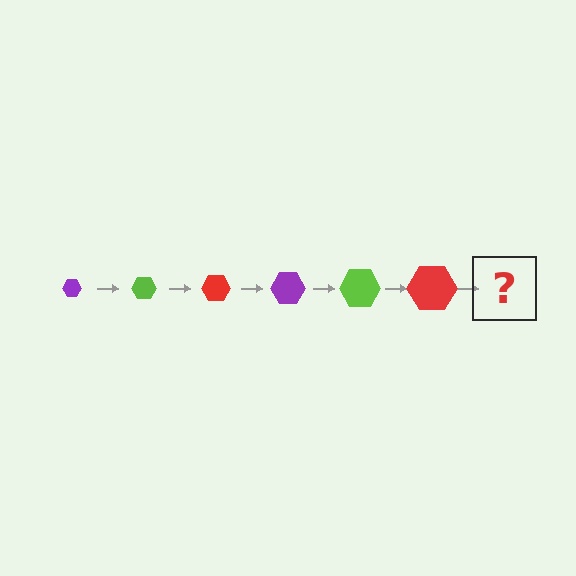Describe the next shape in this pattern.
It should be a purple hexagon, larger than the previous one.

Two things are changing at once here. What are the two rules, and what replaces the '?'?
The two rules are that the hexagon grows larger each step and the color cycles through purple, lime, and red. The '?' should be a purple hexagon, larger than the previous one.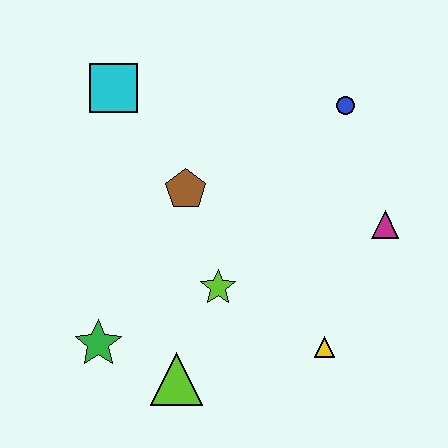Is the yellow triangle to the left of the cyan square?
No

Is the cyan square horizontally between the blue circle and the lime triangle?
No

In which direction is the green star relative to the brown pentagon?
The green star is below the brown pentagon.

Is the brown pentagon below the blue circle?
Yes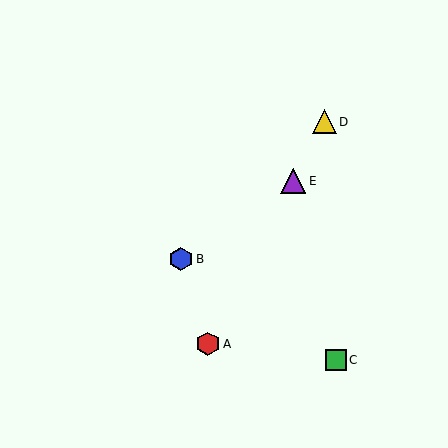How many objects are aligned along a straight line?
3 objects (A, D, E) are aligned along a straight line.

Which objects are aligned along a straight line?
Objects A, D, E are aligned along a straight line.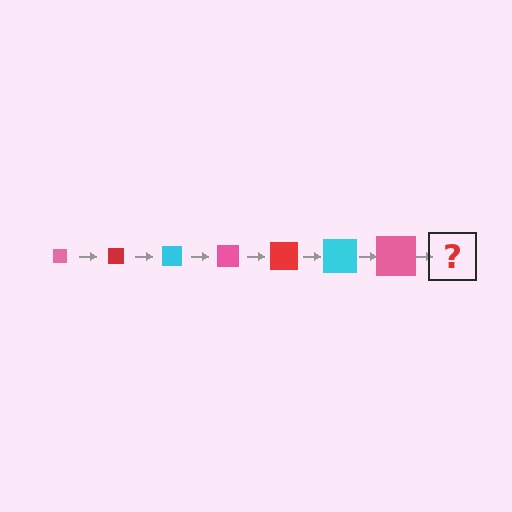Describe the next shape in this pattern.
It should be a red square, larger than the previous one.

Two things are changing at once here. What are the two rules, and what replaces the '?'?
The two rules are that the square grows larger each step and the color cycles through pink, red, and cyan. The '?' should be a red square, larger than the previous one.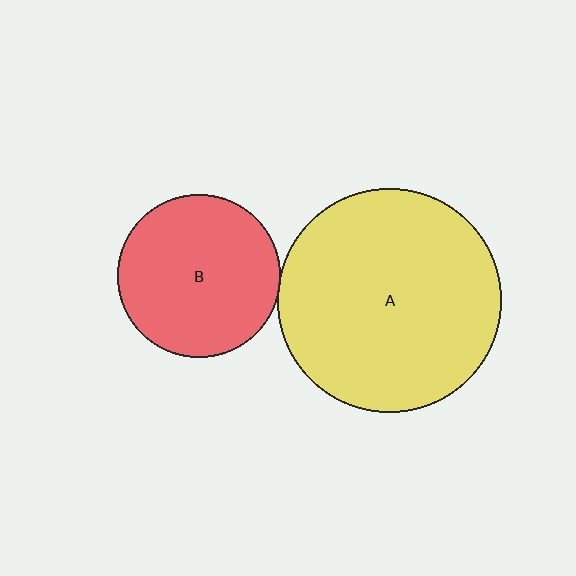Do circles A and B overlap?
Yes.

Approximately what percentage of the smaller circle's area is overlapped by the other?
Approximately 5%.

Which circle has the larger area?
Circle A (yellow).